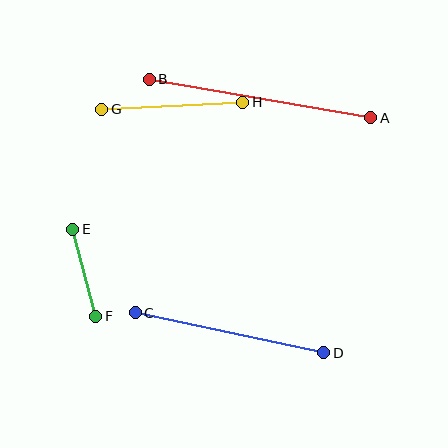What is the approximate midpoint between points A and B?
The midpoint is at approximately (260, 98) pixels.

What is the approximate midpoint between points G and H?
The midpoint is at approximately (172, 106) pixels.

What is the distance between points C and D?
The distance is approximately 193 pixels.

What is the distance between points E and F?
The distance is approximately 90 pixels.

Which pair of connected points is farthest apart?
Points A and B are farthest apart.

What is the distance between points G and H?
The distance is approximately 141 pixels.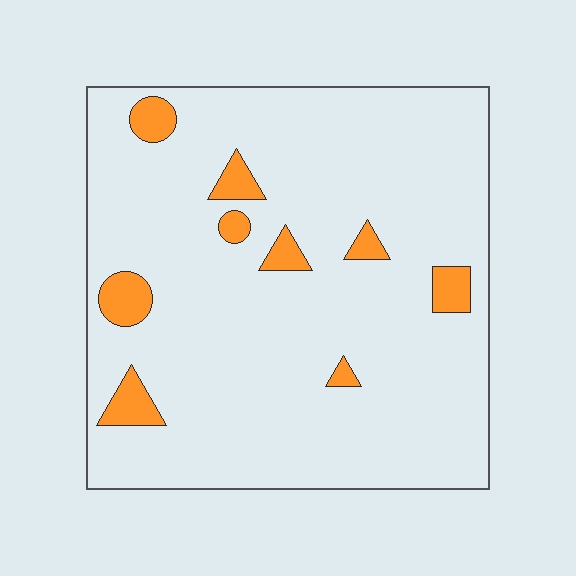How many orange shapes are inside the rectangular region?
9.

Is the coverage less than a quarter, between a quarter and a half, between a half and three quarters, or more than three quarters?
Less than a quarter.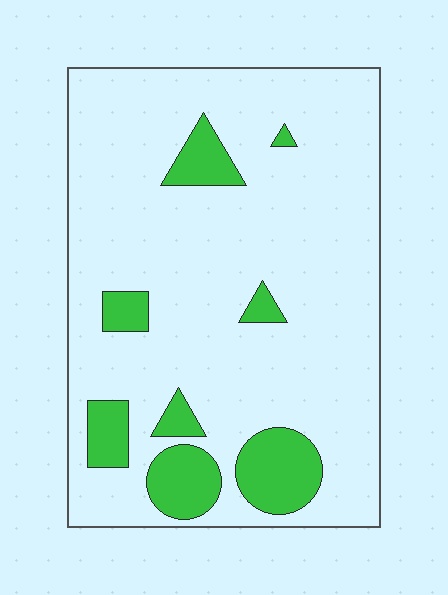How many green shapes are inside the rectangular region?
8.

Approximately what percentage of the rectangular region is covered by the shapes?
Approximately 15%.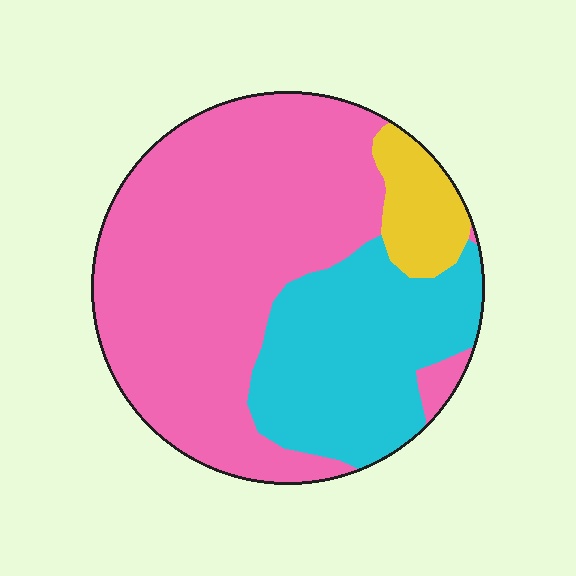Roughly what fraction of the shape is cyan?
Cyan covers 29% of the shape.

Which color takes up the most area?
Pink, at roughly 60%.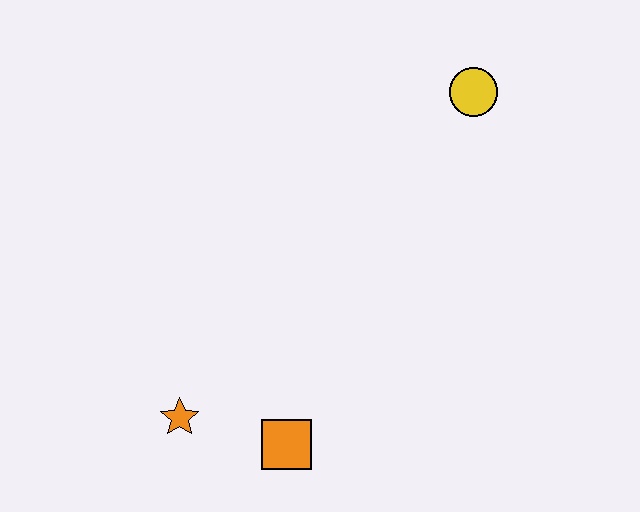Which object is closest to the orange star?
The orange square is closest to the orange star.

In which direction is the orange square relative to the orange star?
The orange square is to the right of the orange star.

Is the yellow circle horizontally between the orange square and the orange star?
No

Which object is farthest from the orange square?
The yellow circle is farthest from the orange square.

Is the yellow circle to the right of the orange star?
Yes